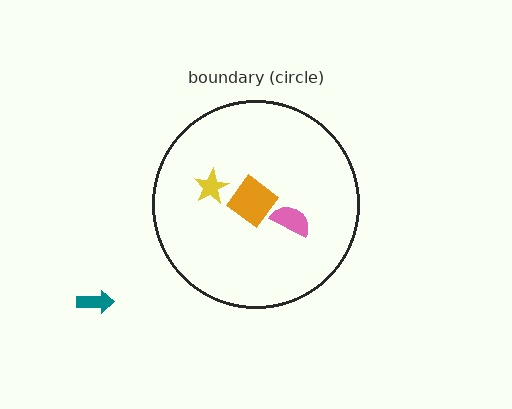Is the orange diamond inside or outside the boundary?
Inside.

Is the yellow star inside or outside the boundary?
Inside.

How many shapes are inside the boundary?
3 inside, 1 outside.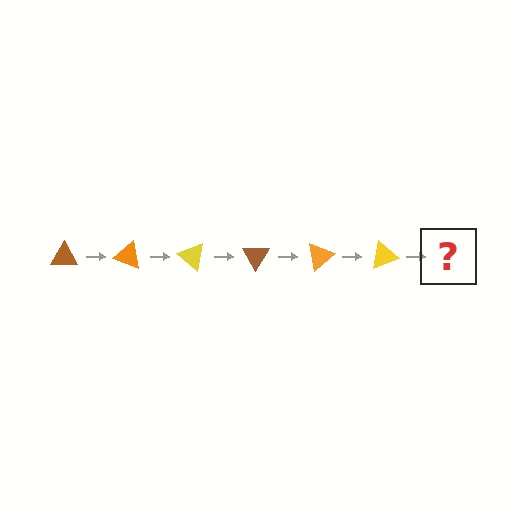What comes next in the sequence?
The next element should be a brown triangle, rotated 120 degrees from the start.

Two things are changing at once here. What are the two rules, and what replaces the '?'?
The two rules are that it rotates 20 degrees each step and the color cycles through brown, orange, and yellow. The '?' should be a brown triangle, rotated 120 degrees from the start.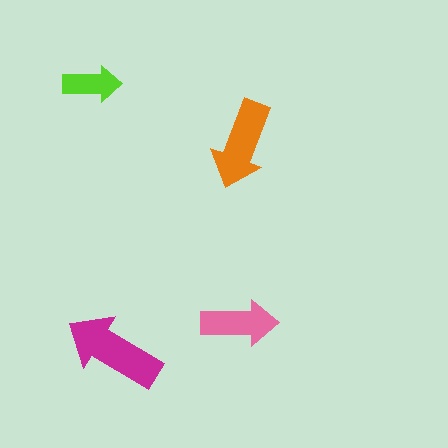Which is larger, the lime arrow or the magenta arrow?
The magenta one.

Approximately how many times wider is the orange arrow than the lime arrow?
About 1.5 times wider.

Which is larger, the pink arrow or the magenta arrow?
The magenta one.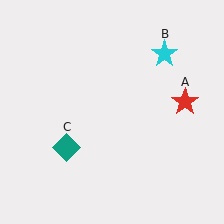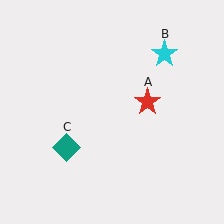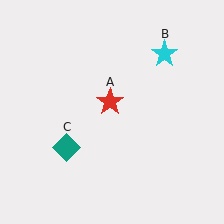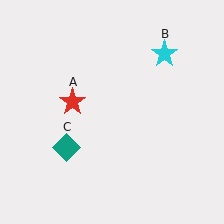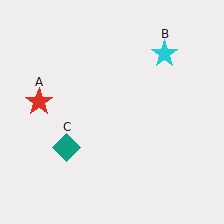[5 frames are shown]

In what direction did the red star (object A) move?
The red star (object A) moved left.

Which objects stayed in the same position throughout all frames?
Cyan star (object B) and teal diamond (object C) remained stationary.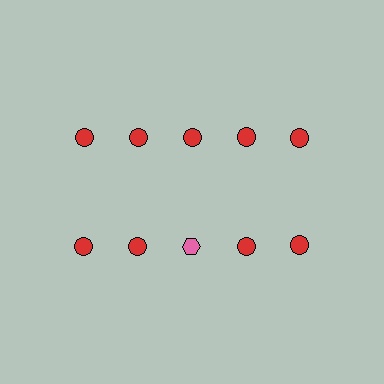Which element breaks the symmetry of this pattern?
The pink hexagon in the second row, center column breaks the symmetry. All other shapes are red circles.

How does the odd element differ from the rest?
It differs in both color (pink instead of red) and shape (hexagon instead of circle).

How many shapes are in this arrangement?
There are 10 shapes arranged in a grid pattern.